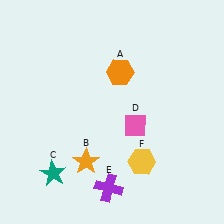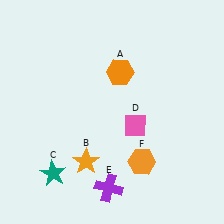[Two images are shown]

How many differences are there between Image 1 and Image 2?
There is 1 difference between the two images.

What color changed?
The hexagon (F) changed from yellow in Image 1 to orange in Image 2.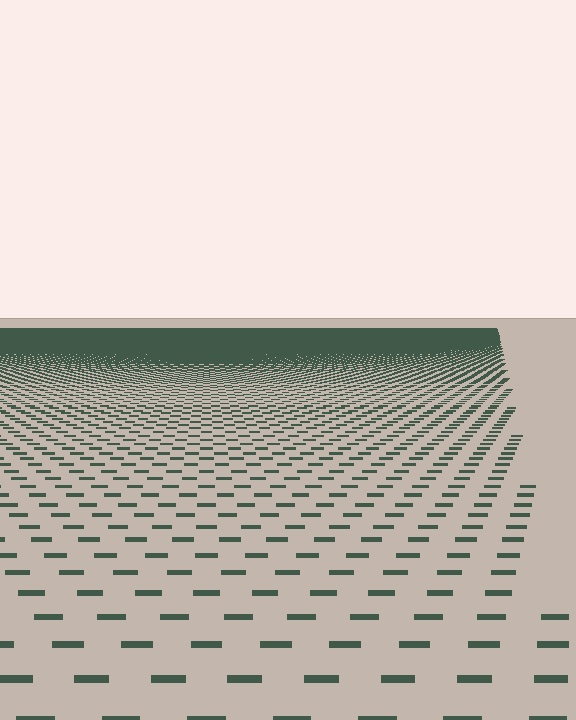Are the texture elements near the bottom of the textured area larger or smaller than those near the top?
Larger. Near the bottom, elements are closer to the viewer and appear at a bigger on-screen size.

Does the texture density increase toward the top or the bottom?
Density increases toward the top.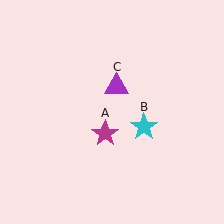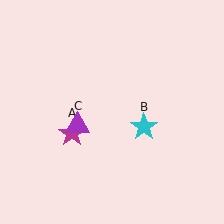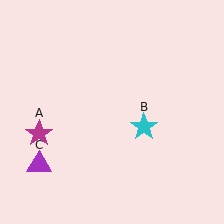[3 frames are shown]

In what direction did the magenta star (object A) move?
The magenta star (object A) moved left.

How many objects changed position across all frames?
2 objects changed position: magenta star (object A), purple triangle (object C).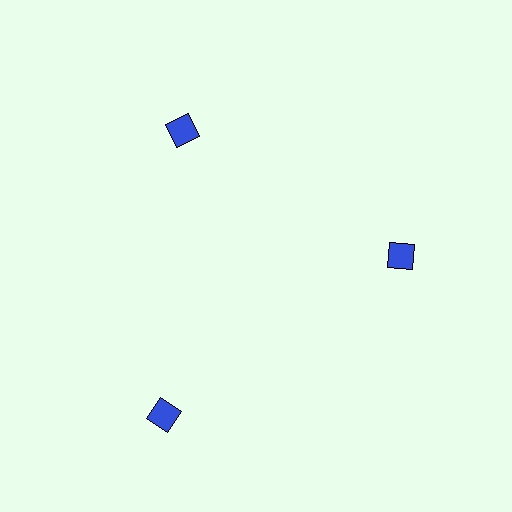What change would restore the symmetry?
The symmetry would be restored by moving it inward, back onto the ring so that all 3 diamonds sit at equal angles and equal distance from the center.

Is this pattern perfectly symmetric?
No. The 3 blue diamonds are arranged in a ring, but one element near the 7 o'clock position is pushed outward from the center, breaking the 3-fold rotational symmetry.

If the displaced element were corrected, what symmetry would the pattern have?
It would have 3-fold rotational symmetry — the pattern would map onto itself every 120 degrees.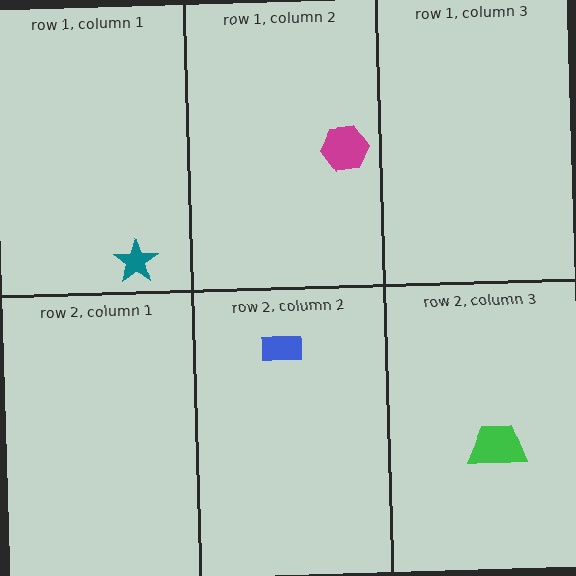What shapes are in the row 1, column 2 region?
The magenta hexagon.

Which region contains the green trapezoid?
The row 2, column 3 region.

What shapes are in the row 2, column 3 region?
The green trapezoid.